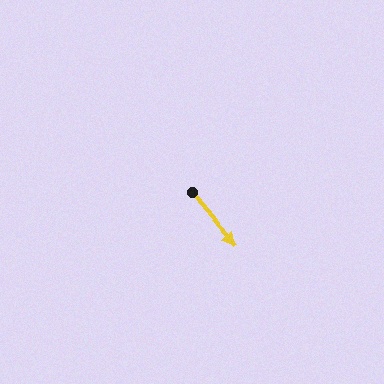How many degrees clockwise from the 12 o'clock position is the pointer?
Approximately 140 degrees.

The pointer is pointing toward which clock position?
Roughly 5 o'clock.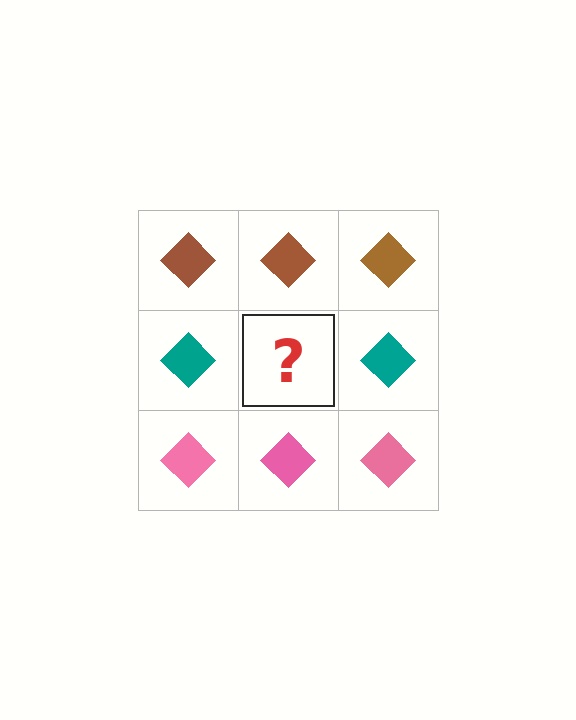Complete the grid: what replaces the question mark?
The question mark should be replaced with a teal diamond.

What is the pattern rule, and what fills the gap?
The rule is that each row has a consistent color. The gap should be filled with a teal diamond.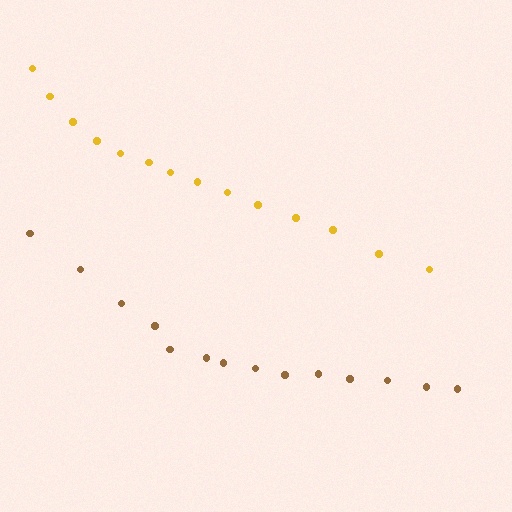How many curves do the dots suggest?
There are 2 distinct paths.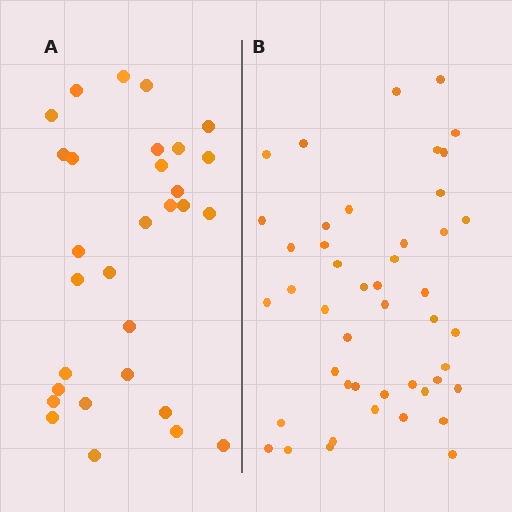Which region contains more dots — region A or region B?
Region B (the right region) has more dots.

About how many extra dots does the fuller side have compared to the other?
Region B has approximately 15 more dots than region A.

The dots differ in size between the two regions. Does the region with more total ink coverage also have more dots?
No. Region A has more total ink coverage because its dots are larger, but region B actually contains more individual dots. Total area can be misleading — the number of items is what matters here.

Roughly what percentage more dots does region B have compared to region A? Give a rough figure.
About 55% more.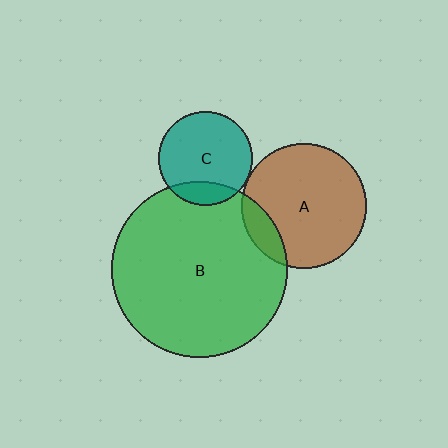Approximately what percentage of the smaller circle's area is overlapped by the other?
Approximately 15%.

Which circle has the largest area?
Circle B (green).